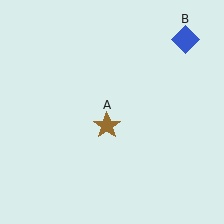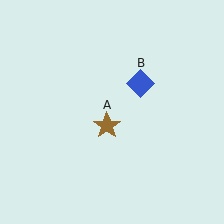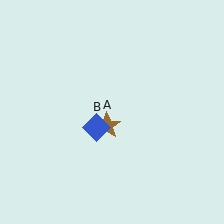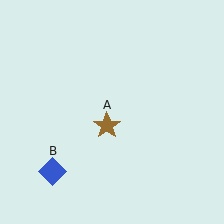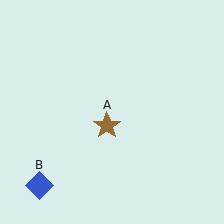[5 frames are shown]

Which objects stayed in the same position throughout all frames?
Brown star (object A) remained stationary.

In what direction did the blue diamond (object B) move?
The blue diamond (object B) moved down and to the left.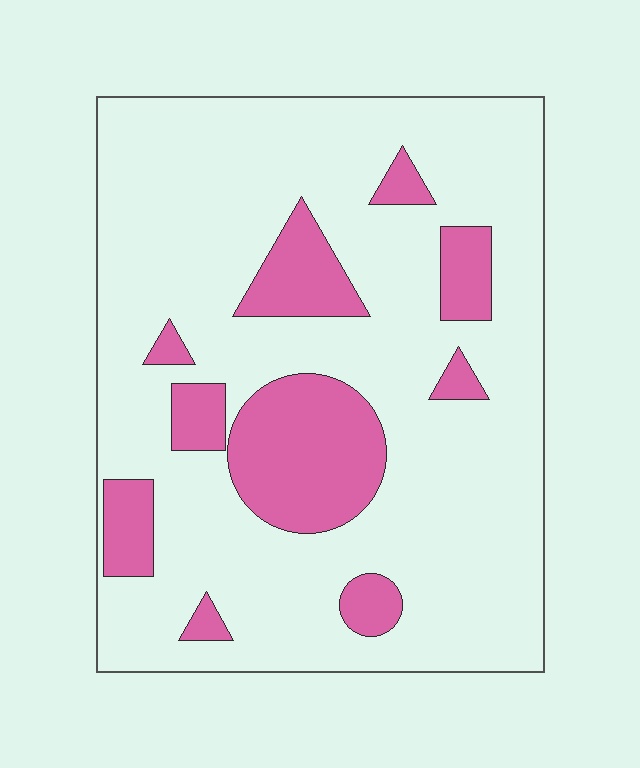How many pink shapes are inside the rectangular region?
10.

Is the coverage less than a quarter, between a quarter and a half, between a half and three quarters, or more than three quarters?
Less than a quarter.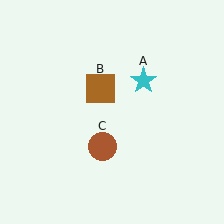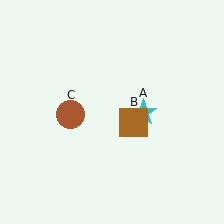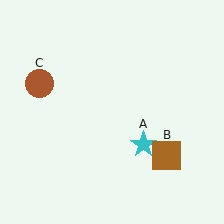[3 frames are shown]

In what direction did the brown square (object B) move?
The brown square (object B) moved down and to the right.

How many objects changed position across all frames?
3 objects changed position: cyan star (object A), brown square (object B), brown circle (object C).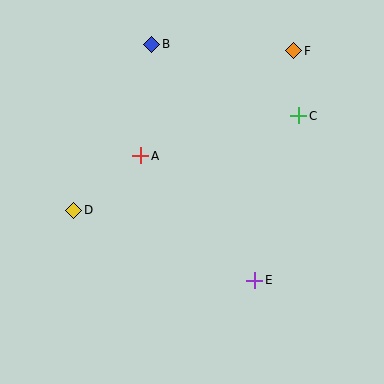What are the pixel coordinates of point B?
Point B is at (152, 44).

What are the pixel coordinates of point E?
Point E is at (255, 280).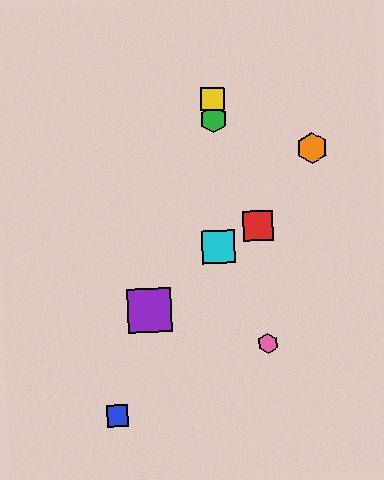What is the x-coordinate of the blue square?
The blue square is at x≈118.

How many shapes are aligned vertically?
3 shapes (the green hexagon, the yellow square, the cyan square) are aligned vertically.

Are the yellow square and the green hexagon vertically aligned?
Yes, both are at x≈212.